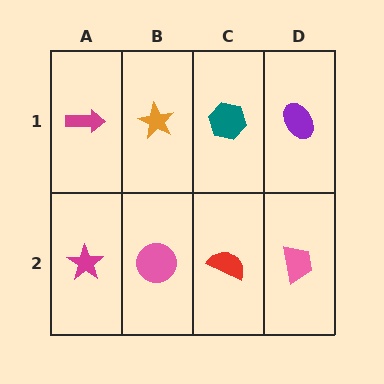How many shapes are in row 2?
4 shapes.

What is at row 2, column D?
A pink trapezoid.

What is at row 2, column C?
A red semicircle.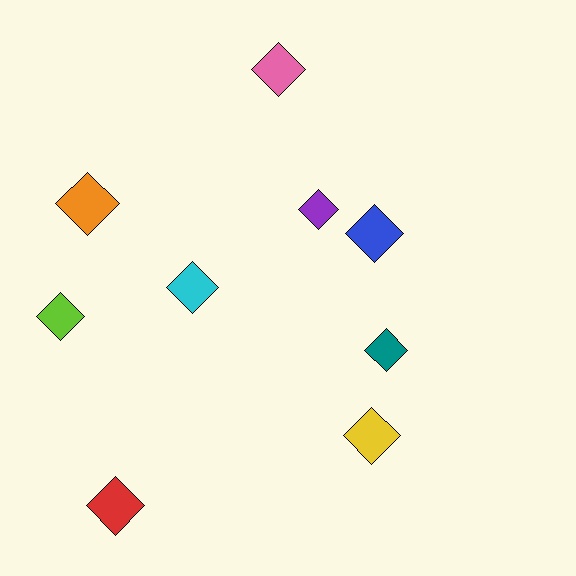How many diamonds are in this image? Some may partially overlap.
There are 9 diamonds.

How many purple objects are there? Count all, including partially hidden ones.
There is 1 purple object.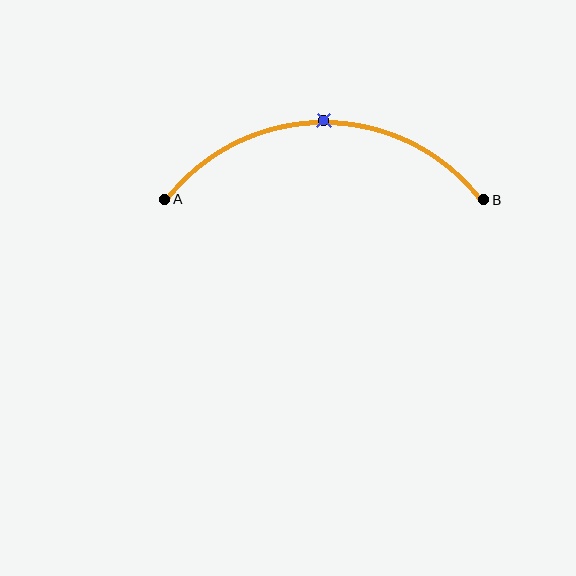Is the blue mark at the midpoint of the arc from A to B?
Yes. The blue mark lies on the arc at equal arc-length from both A and B — it is the arc midpoint.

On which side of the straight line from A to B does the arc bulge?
The arc bulges above the straight line connecting A and B.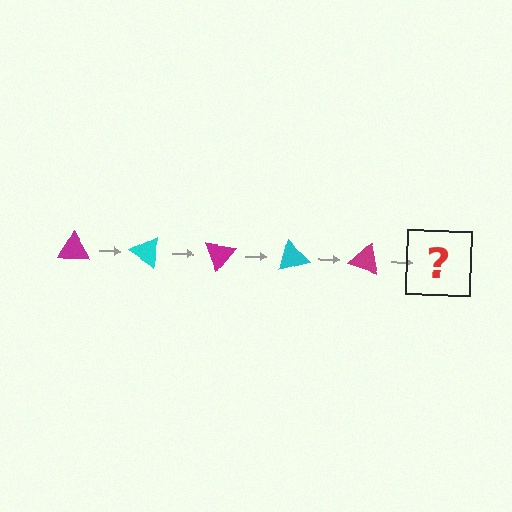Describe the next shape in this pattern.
It should be a cyan triangle, rotated 175 degrees from the start.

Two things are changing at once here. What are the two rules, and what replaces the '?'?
The two rules are that it rotates 35 degrees each step and the color cycles through magenta and cyan. The '?' should be a cyan triangle, rotated 175 degrees from the start.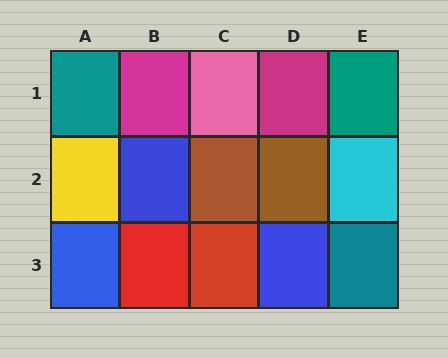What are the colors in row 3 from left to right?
Blue, red, red, blue, teal.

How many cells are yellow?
1 cell is yellow.